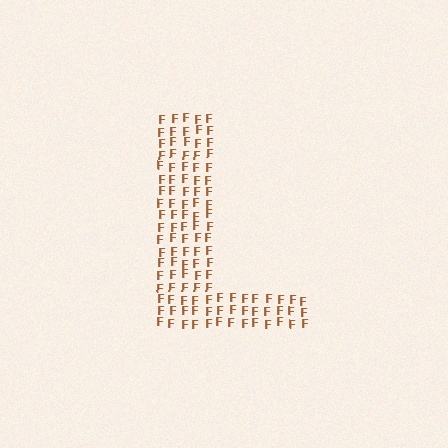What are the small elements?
The small elements are letter F's.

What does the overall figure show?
The overall figure shows the letter L.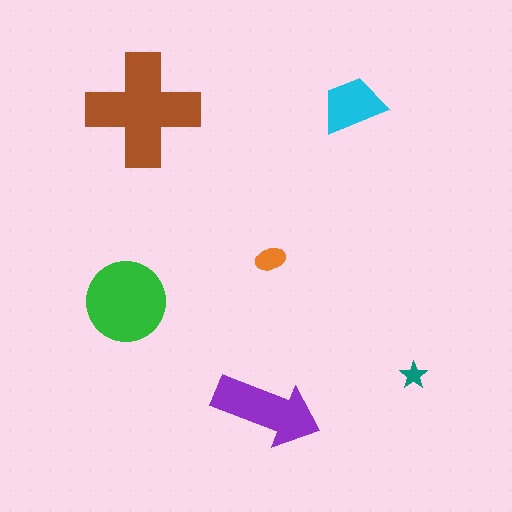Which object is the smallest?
The teal star.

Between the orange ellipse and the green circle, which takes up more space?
The green circle.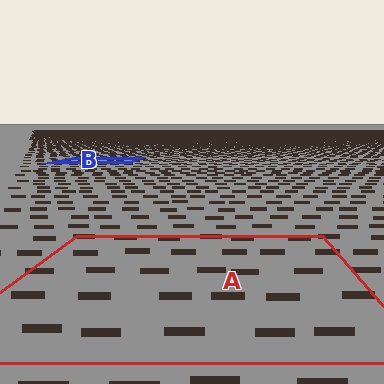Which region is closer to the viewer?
Region A is closer. The texture elements there are larger and more spread out.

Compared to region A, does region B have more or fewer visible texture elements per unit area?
Region B has more texture elements per unit area — they are packed more densely because it is farther away.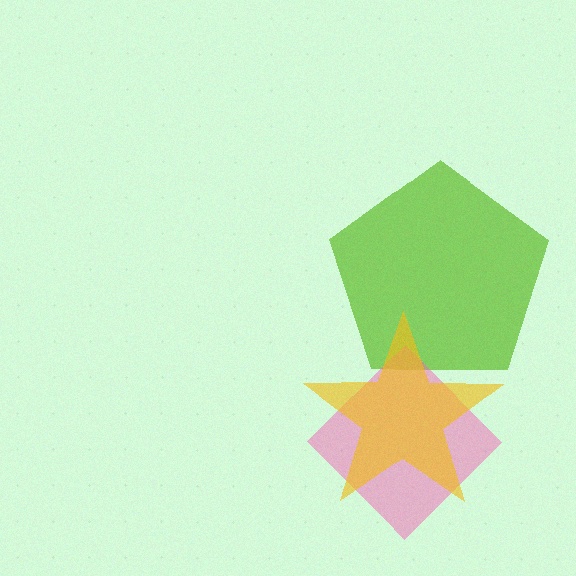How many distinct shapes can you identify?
There are 3 distinct shapes: a lime pentagon, a pink diamond, a yellow star.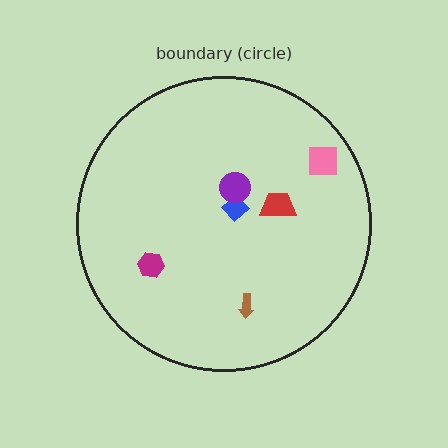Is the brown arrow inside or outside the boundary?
Inside.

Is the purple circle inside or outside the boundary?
Inside.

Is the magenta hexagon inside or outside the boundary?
Inside.